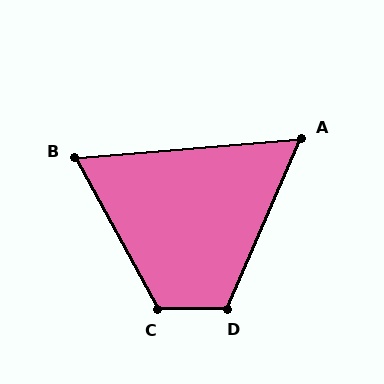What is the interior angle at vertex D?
Approximately 114 degrees (obtuse).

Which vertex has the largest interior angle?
C, at approximately 119 degrees.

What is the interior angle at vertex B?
Approximately 66 degrees (acute).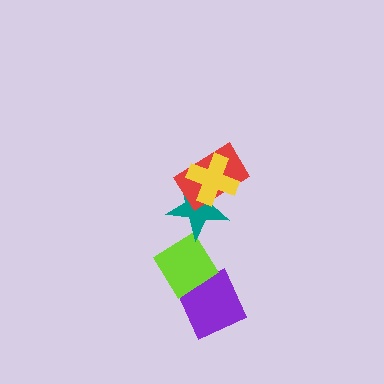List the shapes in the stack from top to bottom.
From top to bottom: the yellow cross, the red rectangle, the teal star, the lime diamond, the purple diamond.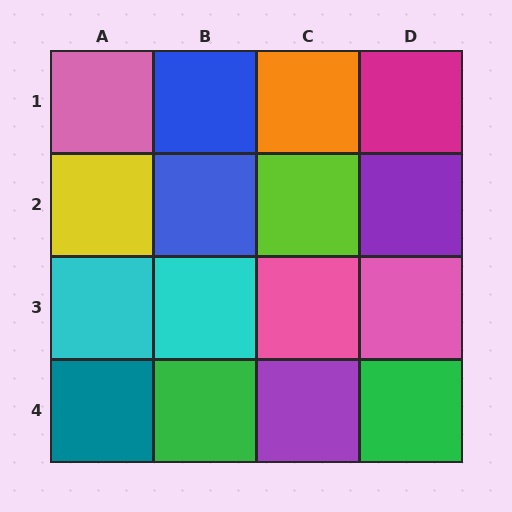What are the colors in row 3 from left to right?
Cyan, cyan, pink, pink.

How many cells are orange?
1 cell is orange.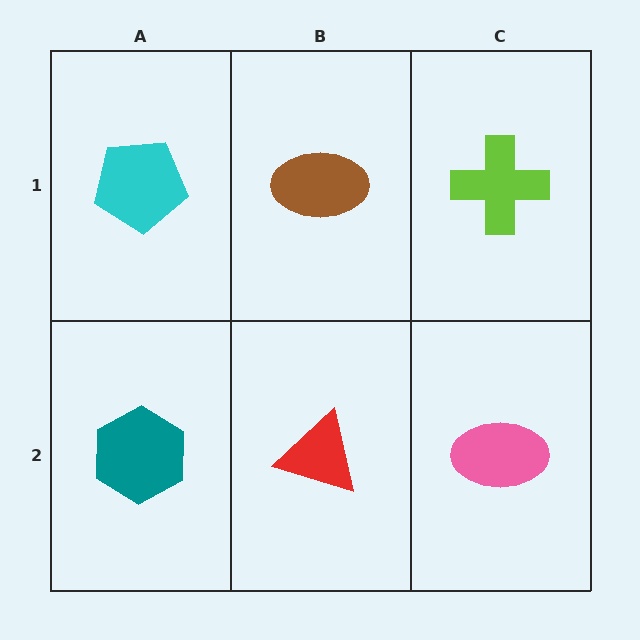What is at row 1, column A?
A cyan pentagon.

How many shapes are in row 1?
3 shapes.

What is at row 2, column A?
A teal hexagon.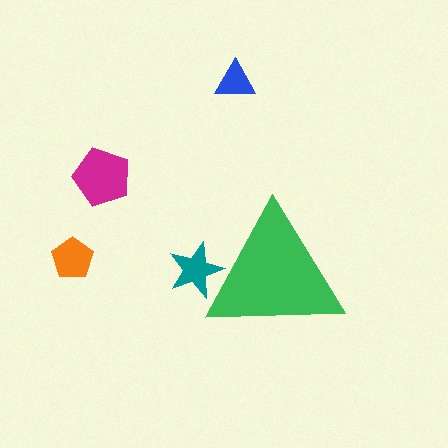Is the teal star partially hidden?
Yes, the teal star is partially hidden behind the green triangle.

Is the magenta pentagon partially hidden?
No, the magenta pentagon is fully visible.